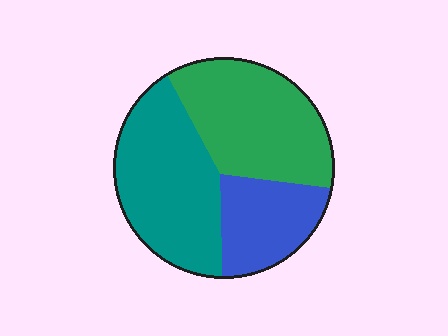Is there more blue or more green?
Green.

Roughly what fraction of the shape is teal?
Teal covers roughly 40% of the shape.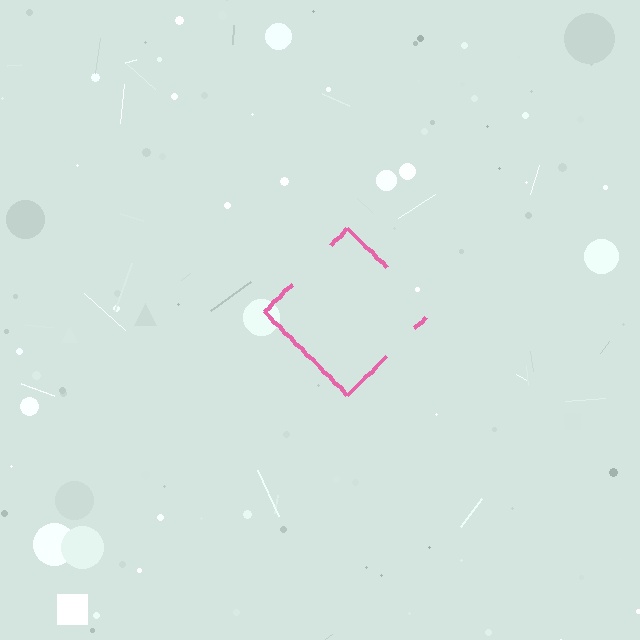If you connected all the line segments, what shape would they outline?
They would outline a diamond.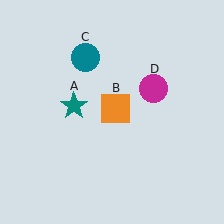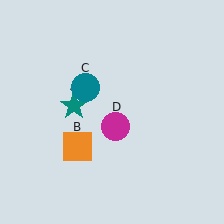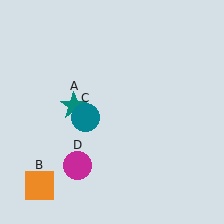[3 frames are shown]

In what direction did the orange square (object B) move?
The orange square (object B) moved down and to the left.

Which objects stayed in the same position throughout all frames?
Teal star (object A) remained stationary.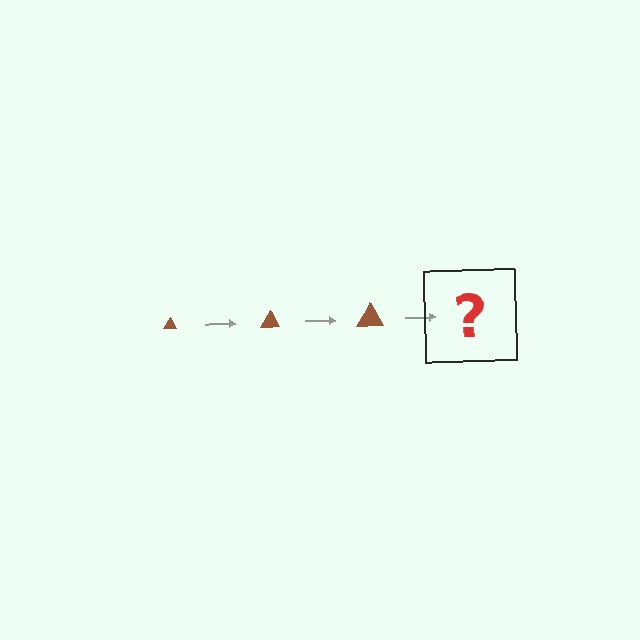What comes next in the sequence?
The next element should be a brown triangle, larger than the previous one.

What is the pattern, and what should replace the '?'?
The pattern is that the triangle gets progressively larger each step. The '?' should be a brown triangle, larger than the previous one.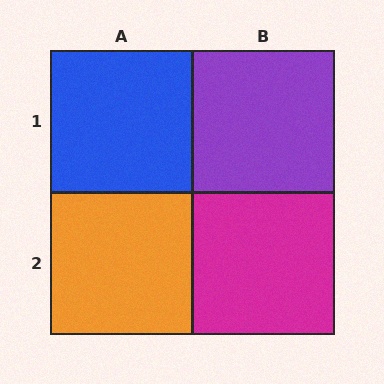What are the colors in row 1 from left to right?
Blue, purple.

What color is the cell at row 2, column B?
Magenta.